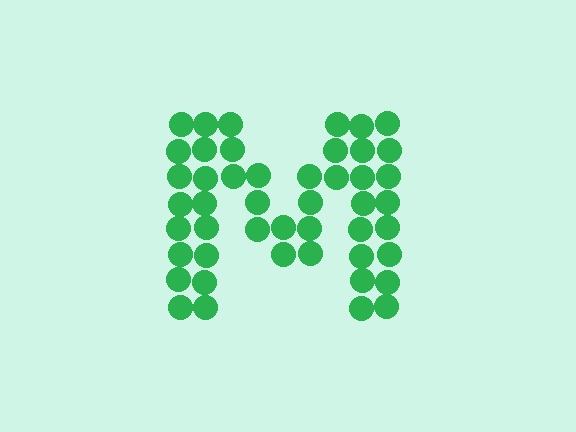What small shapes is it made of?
It is made of small circles.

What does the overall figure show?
The overall figure shows the letter M.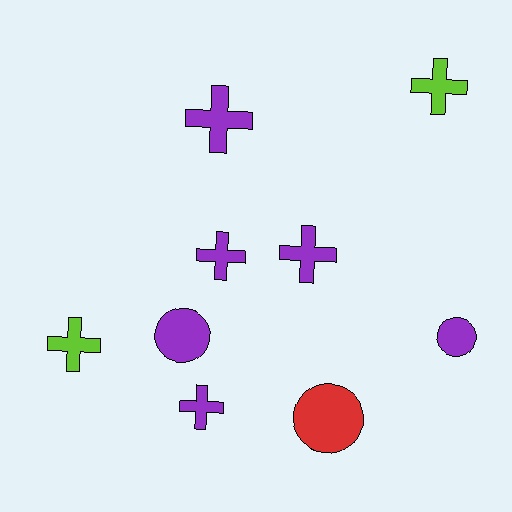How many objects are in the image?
There are 9 objects.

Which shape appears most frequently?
Cross, with 6 objects.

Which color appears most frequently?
Purple, with 6 objects.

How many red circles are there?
There is 1 red circle.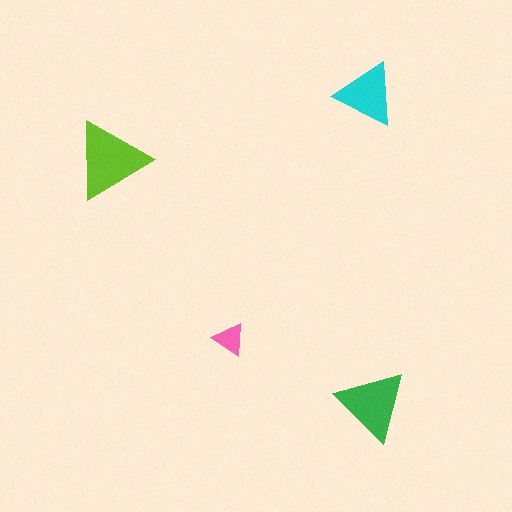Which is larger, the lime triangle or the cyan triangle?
The lime one.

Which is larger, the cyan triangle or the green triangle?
The green one.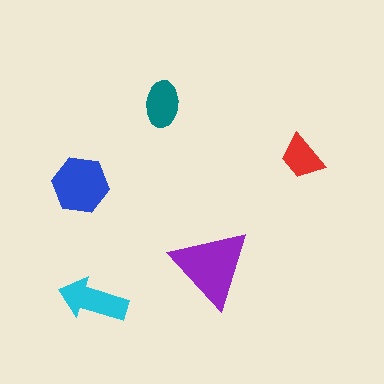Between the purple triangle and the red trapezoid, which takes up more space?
The purple triangle.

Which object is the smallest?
The red trapezoid.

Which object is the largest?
The purple triangle.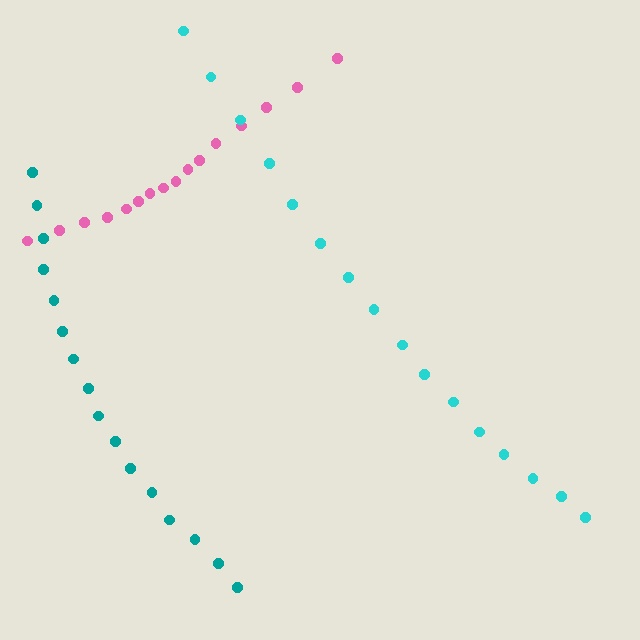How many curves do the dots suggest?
There are 3 distinct paths.